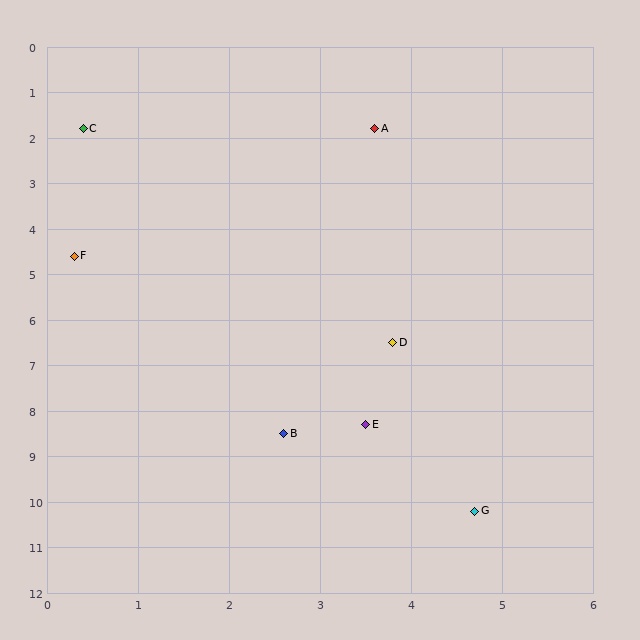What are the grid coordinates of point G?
Point G is at approximately (4.7, 10.2).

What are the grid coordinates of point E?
Point E is at approximately (3.5, 8.3).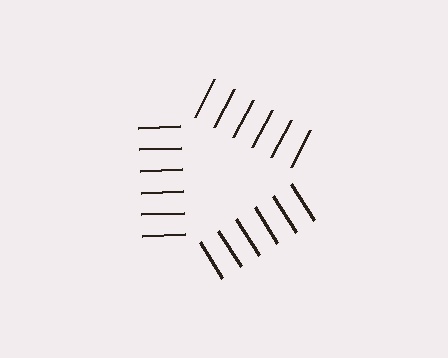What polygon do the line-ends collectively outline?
An illusory triangle — the line segments terminate on its edges but no continuous stroke is drawn.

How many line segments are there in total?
18 — 6 along each of the 3 edges.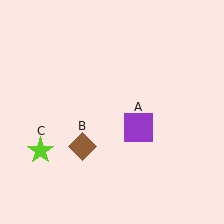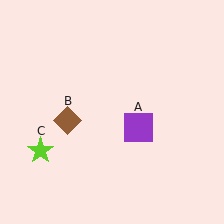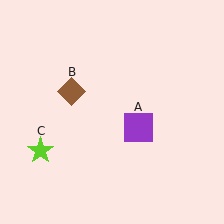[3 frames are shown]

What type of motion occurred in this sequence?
The brown diamond (object B) rotated clockwise around the center of the scene.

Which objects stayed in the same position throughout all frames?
Purple square (object A) and lime star (object C) remained stationary.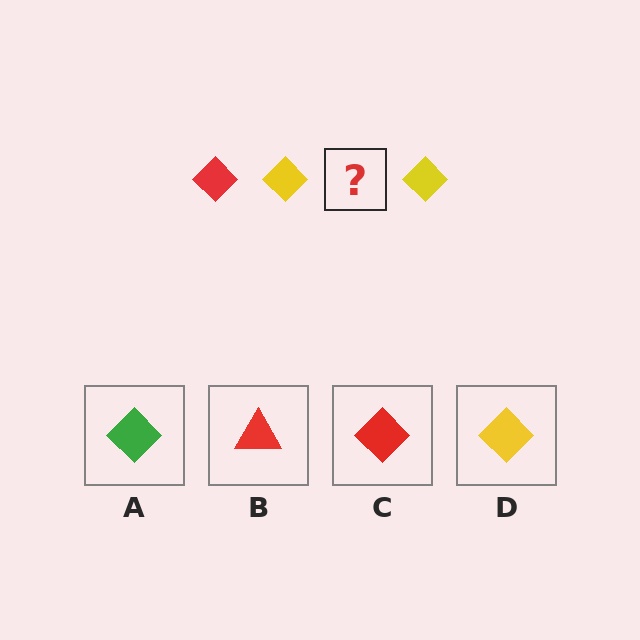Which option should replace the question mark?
Option C.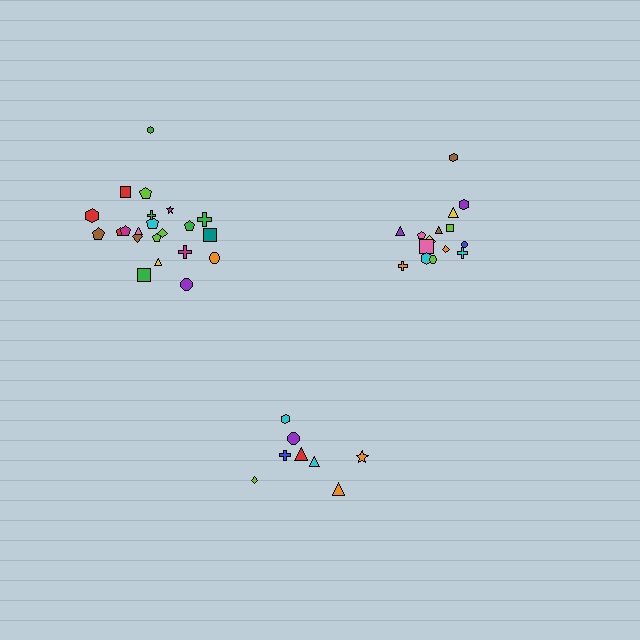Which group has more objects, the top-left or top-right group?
The top-left group.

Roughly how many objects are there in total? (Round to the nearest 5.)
Roughly 45 objects in total.